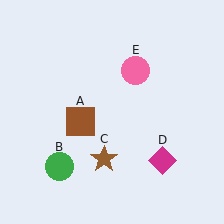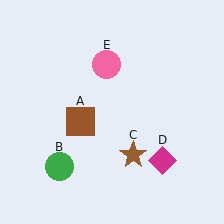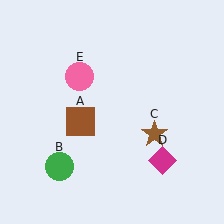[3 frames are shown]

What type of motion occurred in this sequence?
The brown star (object C), pink circle (object E) rotated counterclockwise around the center of the scene.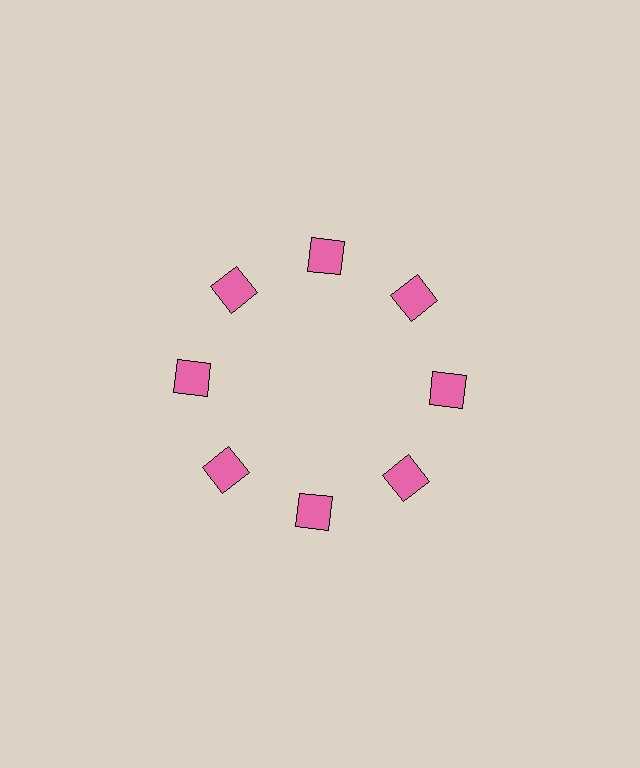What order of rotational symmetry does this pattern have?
This pattern has 8-fold rotational symmetry.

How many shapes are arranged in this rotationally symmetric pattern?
There are 8 shapes, arranged in 8 groups of 1.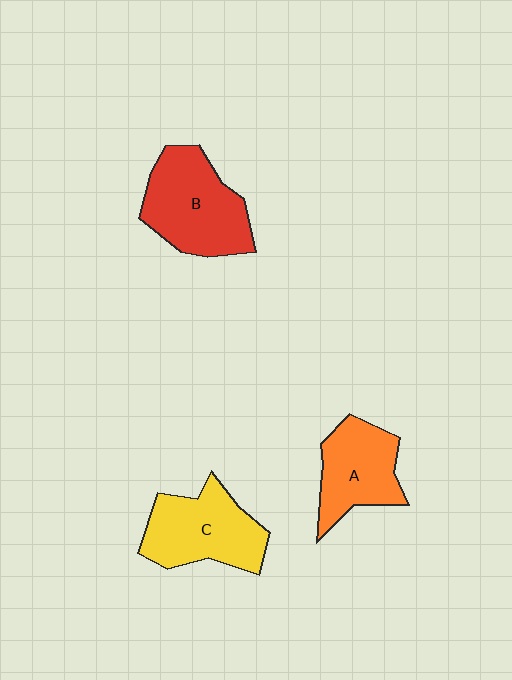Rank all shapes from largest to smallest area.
From largest to smallest: B (red), C (yellow), A (orange).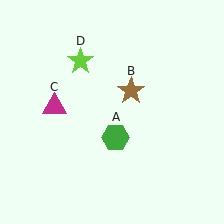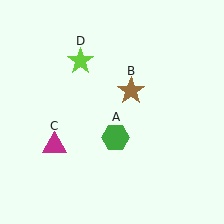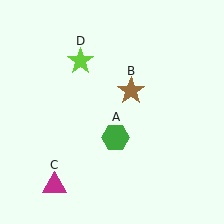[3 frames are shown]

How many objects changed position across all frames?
1 object changed position: magenta triangle (object C).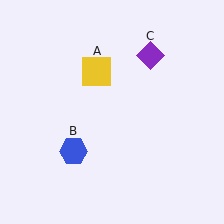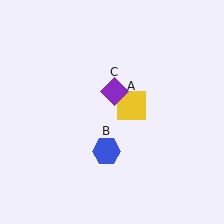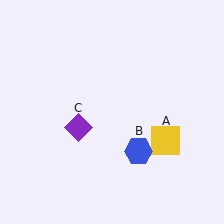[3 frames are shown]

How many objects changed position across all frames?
3 objects changed position: yellow square (object A), blue hexagon (object B), purple diamond (object C).